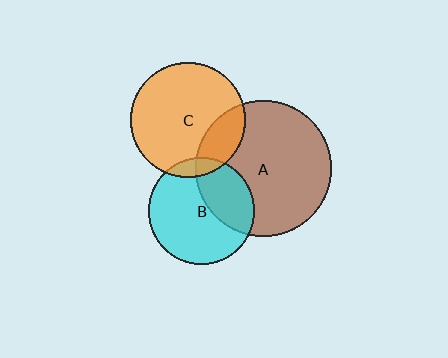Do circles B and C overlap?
Yes.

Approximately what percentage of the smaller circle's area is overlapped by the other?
Approximately 10%.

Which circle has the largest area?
Circle A (brown).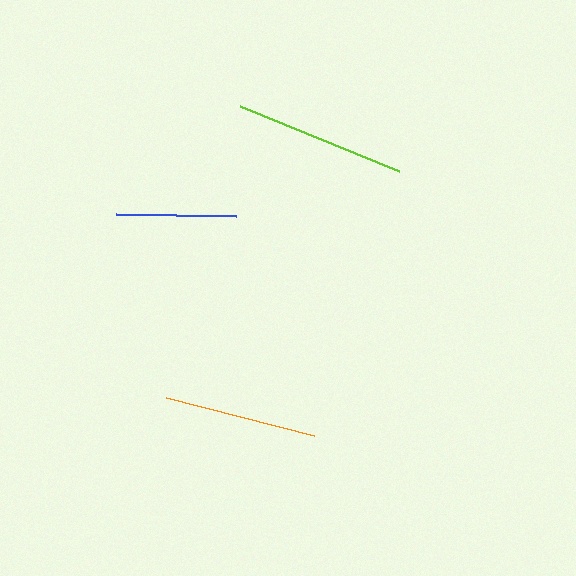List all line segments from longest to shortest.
From longest to shortest: lime, orange, blue.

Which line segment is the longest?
The lime line is the longest at approximately 172 pixels.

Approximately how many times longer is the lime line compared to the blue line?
The lime line is approximately 1.4 times the length of the blue line.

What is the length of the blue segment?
The blue segment is approximately 120 pixels long.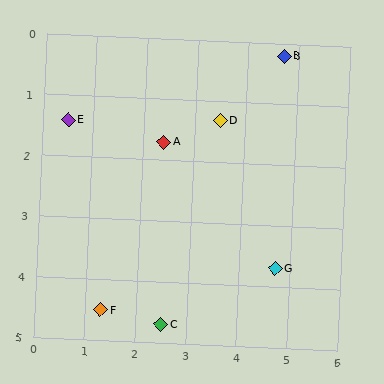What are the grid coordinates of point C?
Point C is at approximately (2.5, 4.7).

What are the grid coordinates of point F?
Point F is at approximately (1.3, 4.5).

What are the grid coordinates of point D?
Point D is at approximately (3.5, 1.3).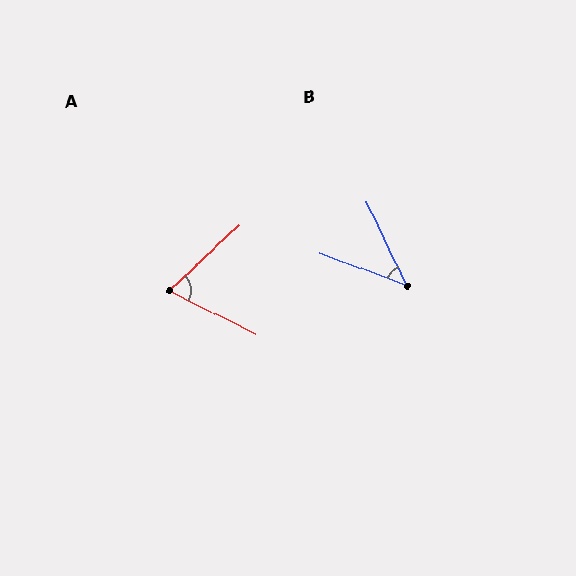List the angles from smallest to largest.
B (44°), A (70°).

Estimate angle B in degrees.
Approximately 44 degrees.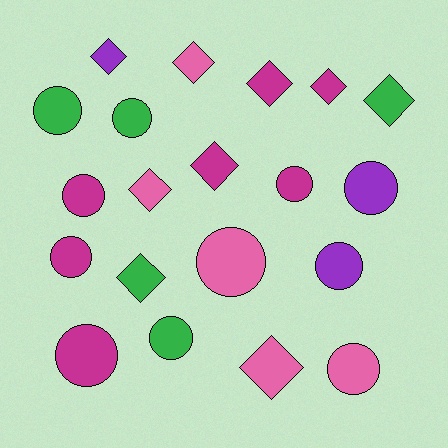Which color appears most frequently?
Magenta, with 7 objects.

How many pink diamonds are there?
There are 3 pink diamonds.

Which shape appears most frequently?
Circle, with 11 objects.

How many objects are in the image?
There are 20 objects.